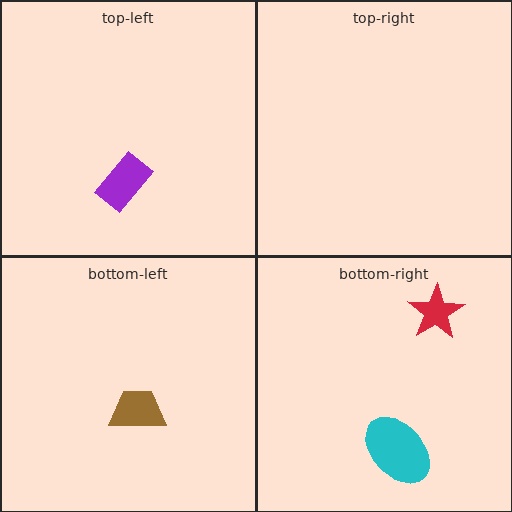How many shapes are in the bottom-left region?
1.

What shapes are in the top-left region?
The purple rectangle.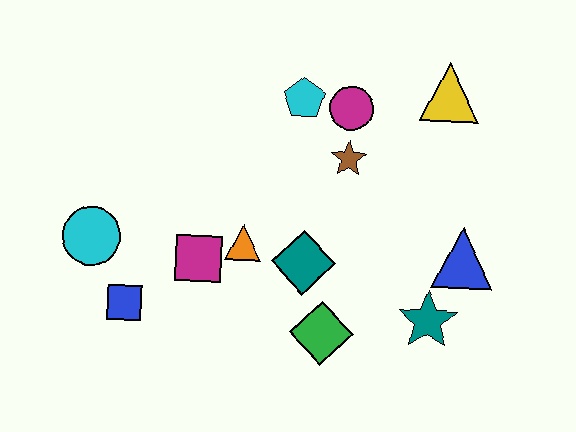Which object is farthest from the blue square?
The yellow triangle is farthest from the blue square.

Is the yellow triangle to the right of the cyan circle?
Yes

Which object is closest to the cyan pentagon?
The magenta circle is closest to the cyan pentagon.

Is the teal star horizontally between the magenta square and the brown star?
No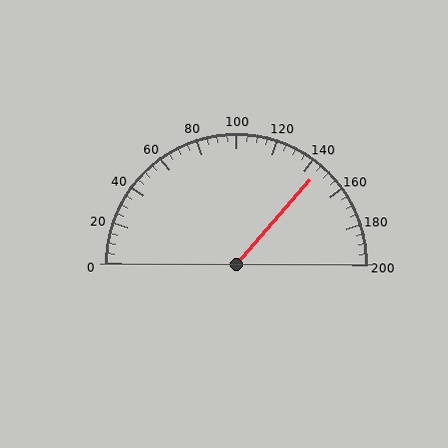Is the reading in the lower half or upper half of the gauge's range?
The reading is in the upper half of the range (0 to 200).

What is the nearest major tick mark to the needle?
The nearest major tick mark is 140.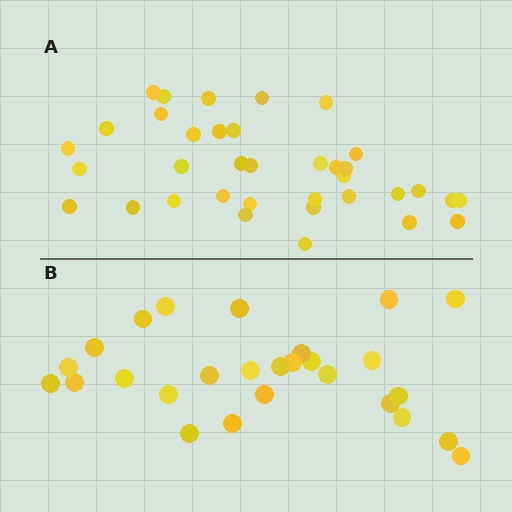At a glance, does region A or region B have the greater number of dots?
Region A (the top region) has more dots.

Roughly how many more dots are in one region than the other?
Region A has roughly 8 or so more dots than region B.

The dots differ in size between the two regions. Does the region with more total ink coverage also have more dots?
No. Region B has more total ink coverage because its dots are larger, but region A actually contains more individual dots. Total area can be misleading — the number of items is what matters here.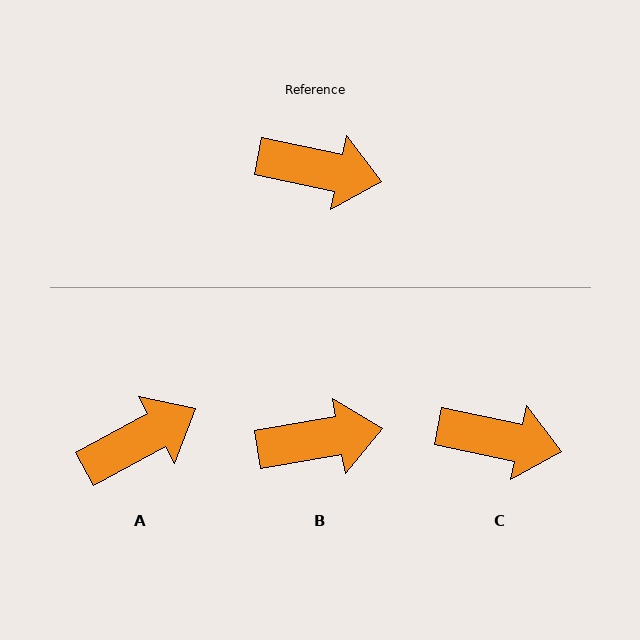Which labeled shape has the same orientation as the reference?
C.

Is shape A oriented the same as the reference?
No, it is off by about 40 degrees.